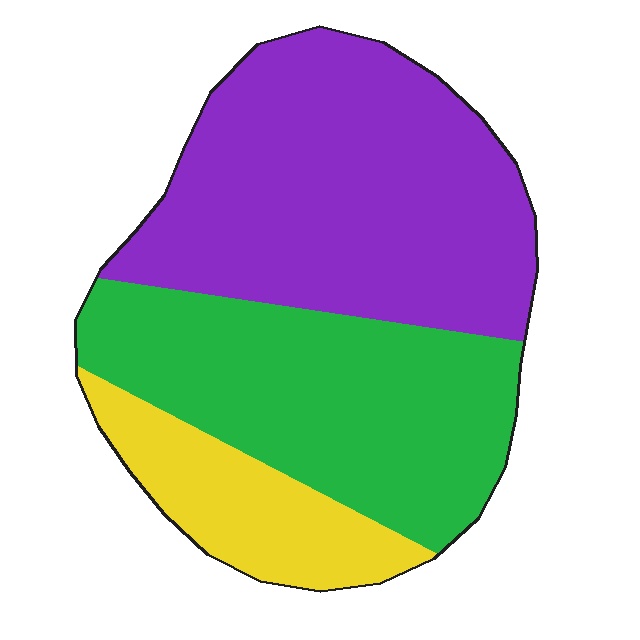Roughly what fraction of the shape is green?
Green takes up about three eighths (3/8) of the shape.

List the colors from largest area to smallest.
From largest to smallest: purple, green, yellow.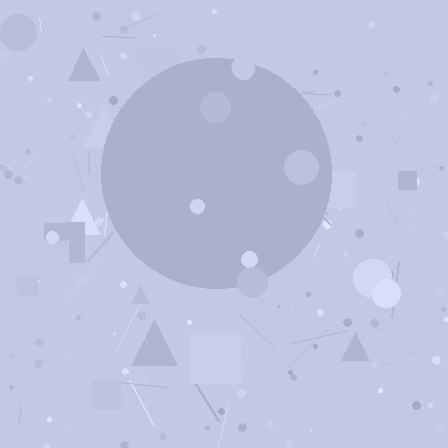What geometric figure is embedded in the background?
A circle is embedded in the background.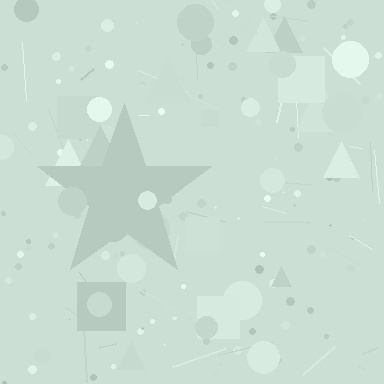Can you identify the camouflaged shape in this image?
The camouflaged shape is a star.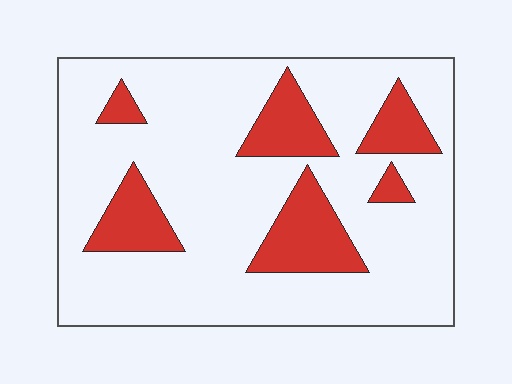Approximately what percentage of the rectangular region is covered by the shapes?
Approximately 20%.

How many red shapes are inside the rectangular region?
6.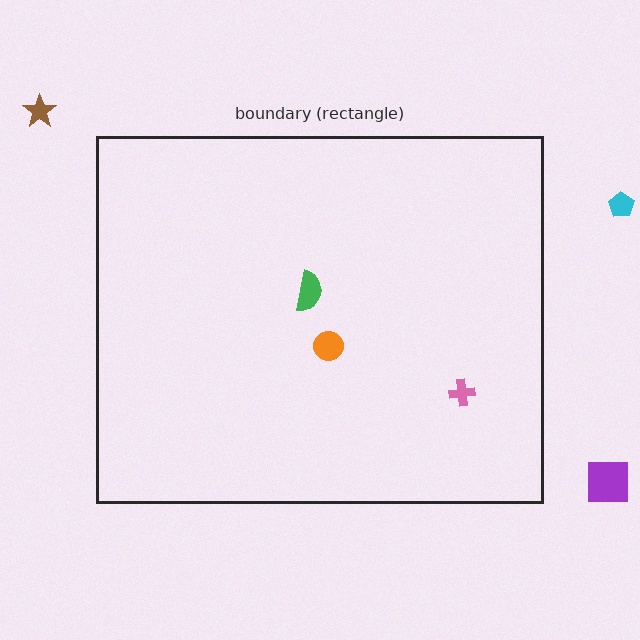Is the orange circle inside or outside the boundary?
Inside.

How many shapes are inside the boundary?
3 inside, 3 outside.